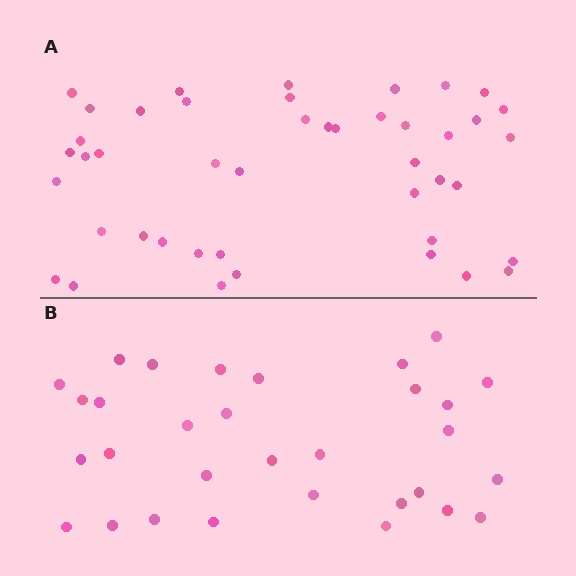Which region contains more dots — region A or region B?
Region A (the top region) has more dots.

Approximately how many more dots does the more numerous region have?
Region A has approximately 15 more dots than region B.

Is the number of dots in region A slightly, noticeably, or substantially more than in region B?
Region A has noticeably more, but not dramatically so. The ratio is roughly 1.4 to 1.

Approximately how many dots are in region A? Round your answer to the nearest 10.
About 40 dots. (The exact count is 44, which rounds to 40.)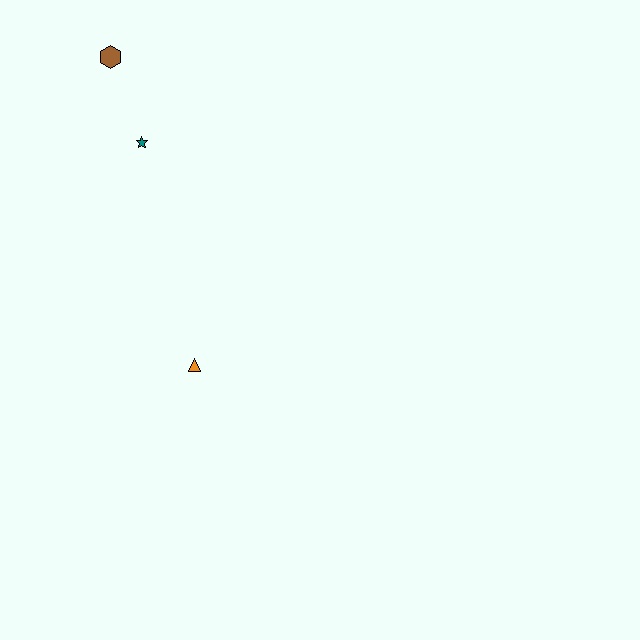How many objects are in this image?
There are 3 objects.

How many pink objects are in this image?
There are no pink objects.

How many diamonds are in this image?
There are no diamonds.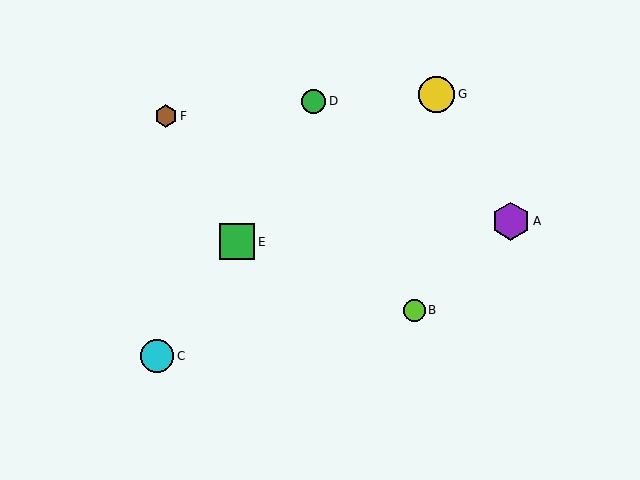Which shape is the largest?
The purple hexagon (labeled A) is the largest.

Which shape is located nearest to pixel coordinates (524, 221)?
The purple hexagon (labeled A) at (511, 221) is nearest to that location.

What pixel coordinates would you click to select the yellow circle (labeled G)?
Click at (437, 94) to select the yellow circle G.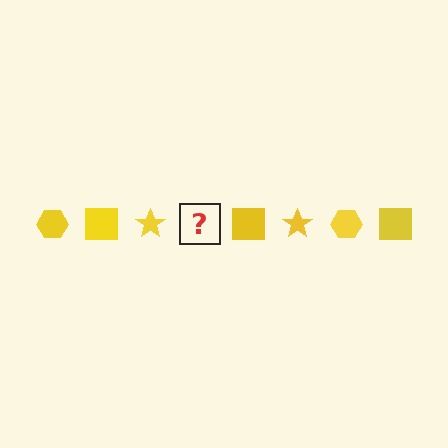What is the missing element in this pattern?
The missing element is a yellow hexagon.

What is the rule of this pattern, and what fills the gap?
The rule is that the pattern cycles through hexagon, square, star shapes in yellow. The gap should be filled with a yellow hexagon.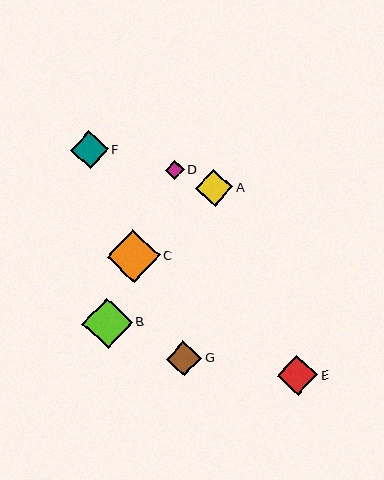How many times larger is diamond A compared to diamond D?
Diamond A is approximately 2.0 times the size of diamond D.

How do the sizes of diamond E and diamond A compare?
Diamond E and diamond A are approximately the same size.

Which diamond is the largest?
Diamond C is the largest with a size of approximately 52 pixels.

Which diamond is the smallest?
Diamond D is the smallest with a size of approximately 18 pixels.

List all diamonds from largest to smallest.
From largest to smallest: C, B, E, F, A, G, D.